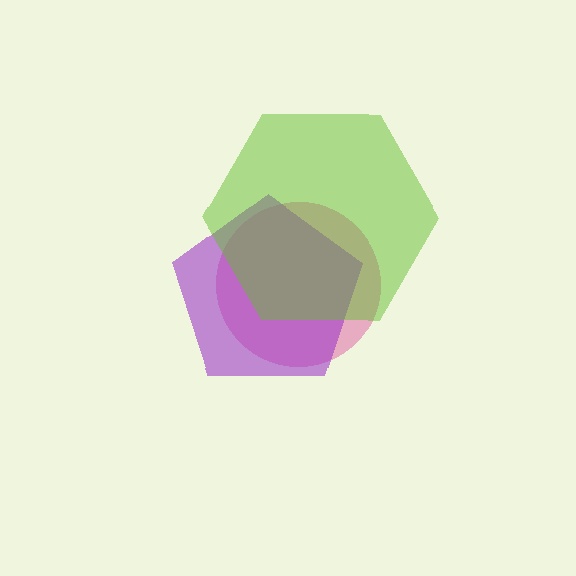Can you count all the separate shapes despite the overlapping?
Yes, there are 3 separate shapes.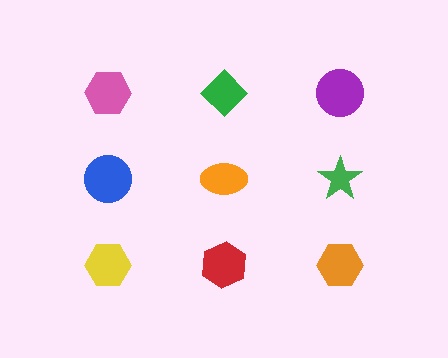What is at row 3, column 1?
A yellow hexagon.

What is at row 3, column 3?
An orange hexagon.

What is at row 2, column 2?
An orange ellipse.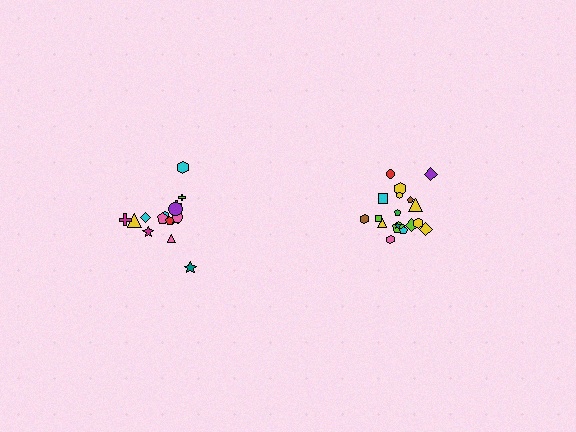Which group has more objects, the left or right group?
The right group.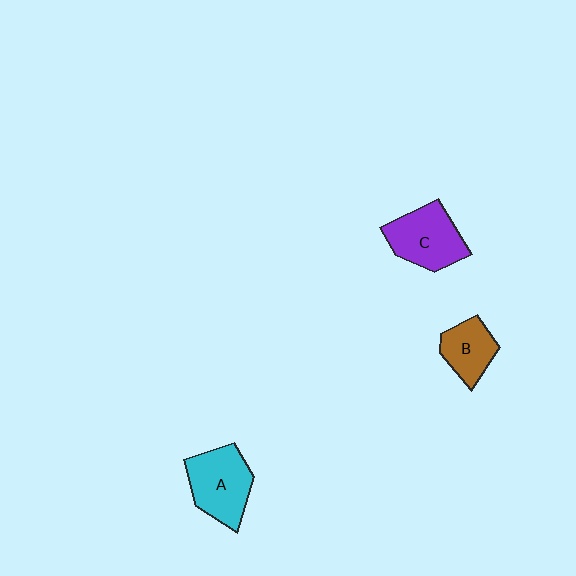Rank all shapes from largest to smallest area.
From largest to smallest: A (cyan), C (purple), B (brown).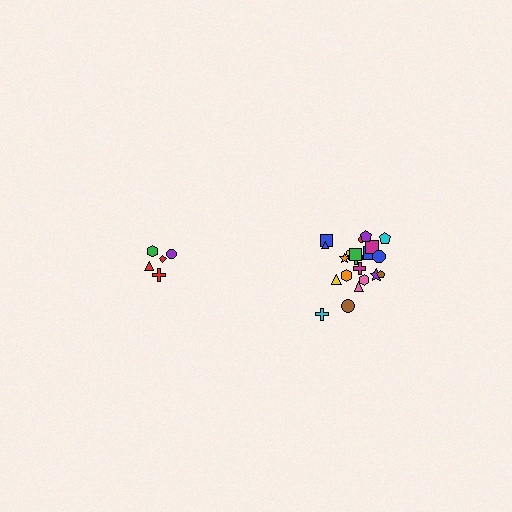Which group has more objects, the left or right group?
The right group.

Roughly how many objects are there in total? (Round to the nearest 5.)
Roughly 25 objects in total.